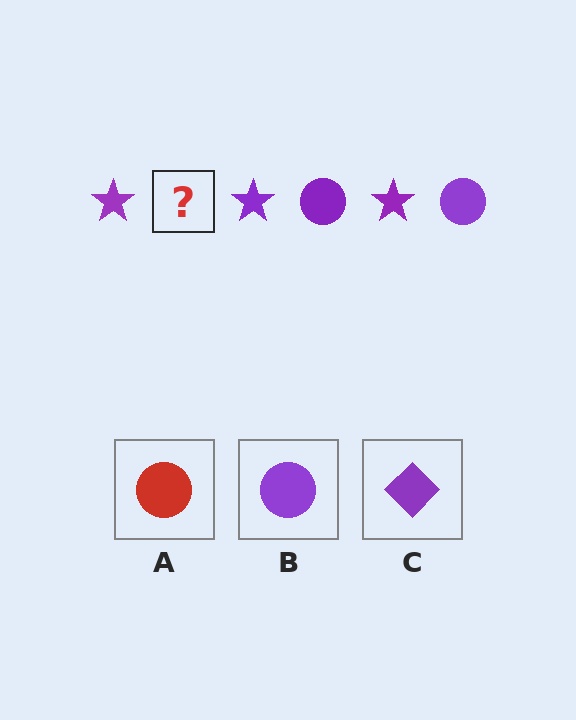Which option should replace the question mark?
Option B.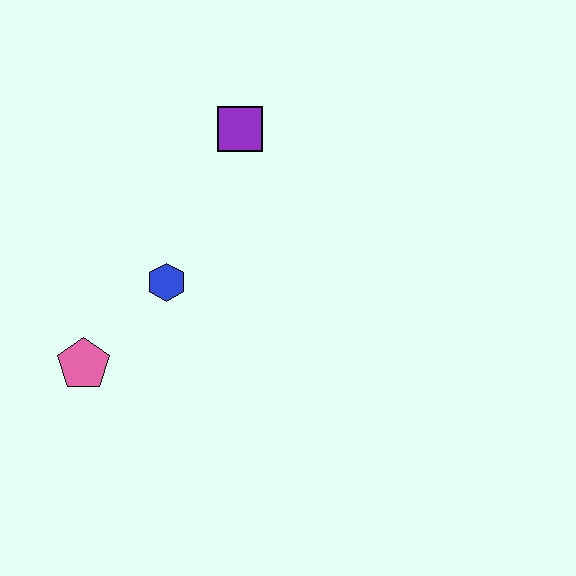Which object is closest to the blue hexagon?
The pink pentagon is closest to the blue hexagon.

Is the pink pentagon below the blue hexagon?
Yes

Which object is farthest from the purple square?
The pink pentagon is farthest from the purple square.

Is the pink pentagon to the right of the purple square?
No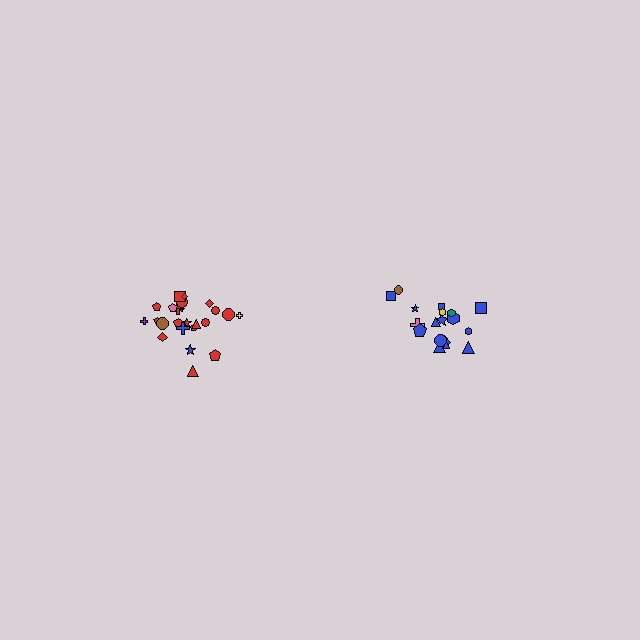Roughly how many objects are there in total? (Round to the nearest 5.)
Roughly 45 objects in total.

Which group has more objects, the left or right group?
The left group.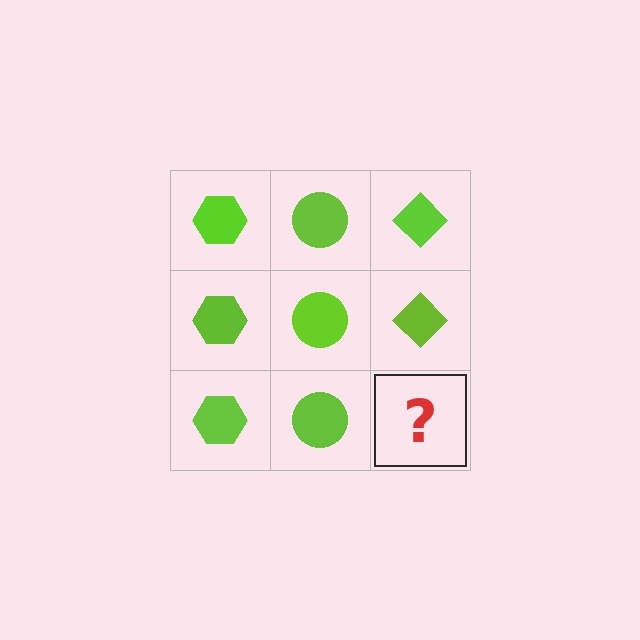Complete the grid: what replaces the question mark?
The question mark should be replaced with a lime diamond.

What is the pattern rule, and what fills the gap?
The rule is that each column has a consistent shape. The gap should be filled with a lime diamond.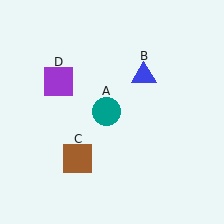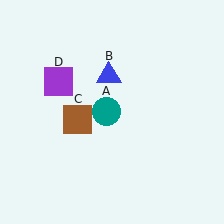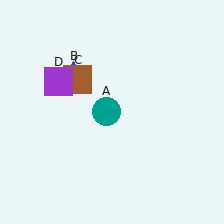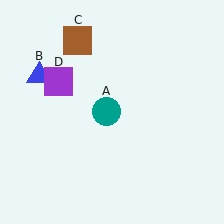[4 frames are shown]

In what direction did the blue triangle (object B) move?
The blue triangle (object B) moved left.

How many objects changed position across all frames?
2 objects changed position: blue triangle (object B), brown square (object C).